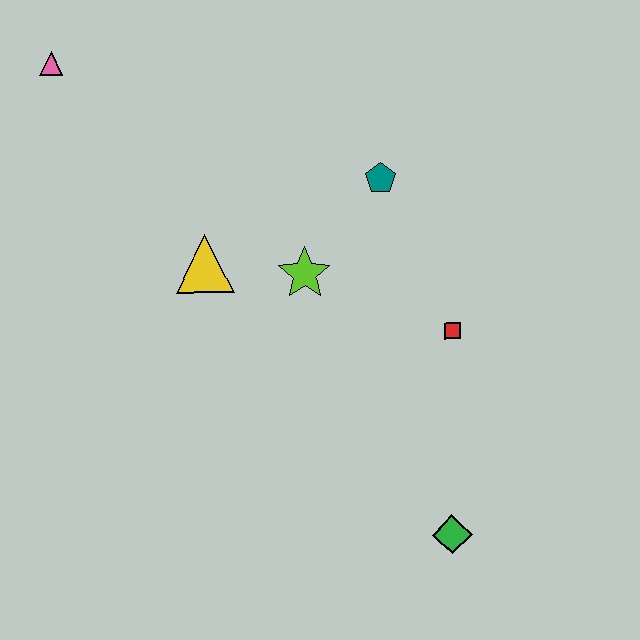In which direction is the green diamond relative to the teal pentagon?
The green diamond is below the teal pentagon.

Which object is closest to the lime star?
The yellow triangle is closest to the lime star.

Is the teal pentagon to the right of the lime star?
Yes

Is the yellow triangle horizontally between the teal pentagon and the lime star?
No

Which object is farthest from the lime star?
The pink triangle is farthest from the lime star.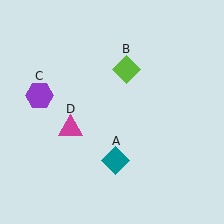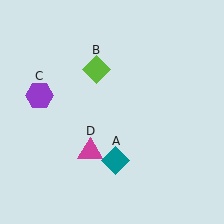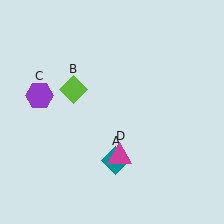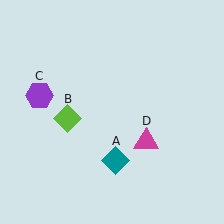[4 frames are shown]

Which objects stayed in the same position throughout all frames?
Teal diamond (object A) and purple hexagon (object C) remained stationary.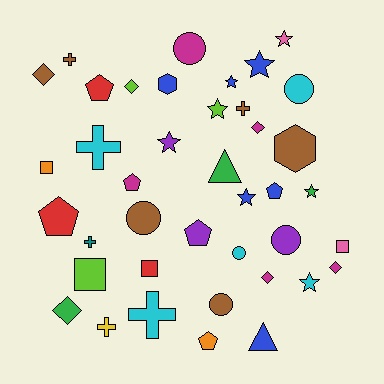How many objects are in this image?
There are 40 objects.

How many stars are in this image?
There are 8 stars.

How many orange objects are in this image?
There are 2 orange objects.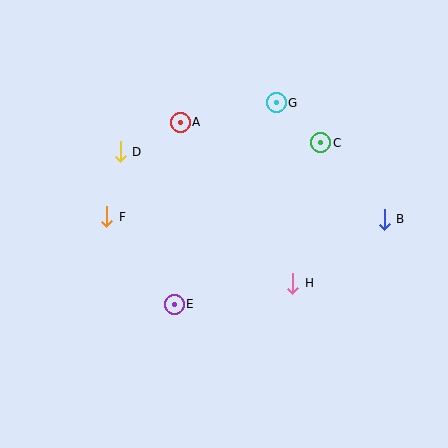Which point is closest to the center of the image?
Point H at (293, 283) is closest to the center.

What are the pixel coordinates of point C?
Point C is at (321, 143).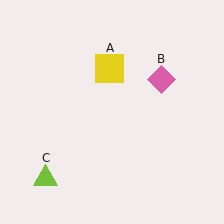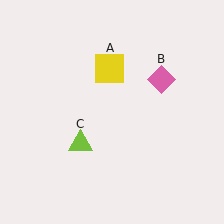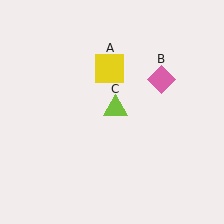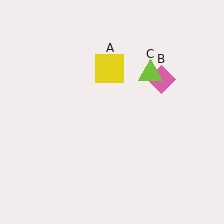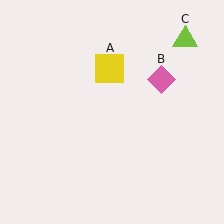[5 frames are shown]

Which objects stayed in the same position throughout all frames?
Yellow square (object A) and pink diamond (object B) remained stationary.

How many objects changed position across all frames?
1 object changed position: lime triangle (object C).